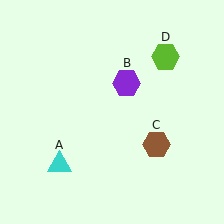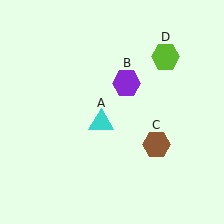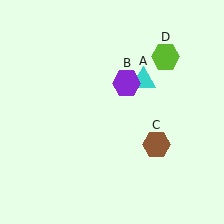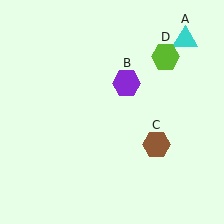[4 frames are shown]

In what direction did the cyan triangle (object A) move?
The cyan triangle (object A) moved up and to the right.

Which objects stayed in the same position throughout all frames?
Purple hexagon (object B) and brown hexagon (object C) and lime hexagon (object D) remained stationary.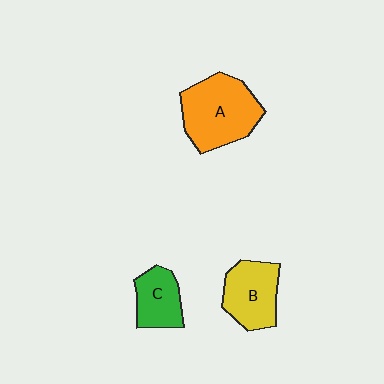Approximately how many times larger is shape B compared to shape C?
Approximately 1.3 times.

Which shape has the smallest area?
Shape C (green).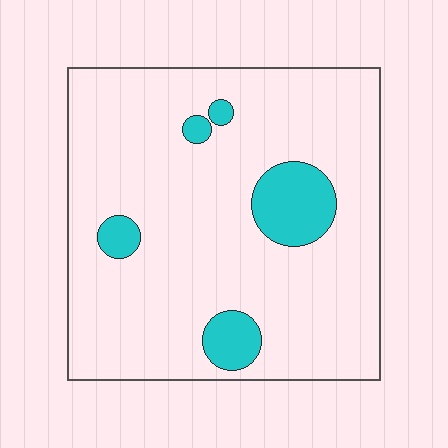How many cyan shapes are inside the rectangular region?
5.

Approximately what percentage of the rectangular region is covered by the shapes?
Approximately 10%.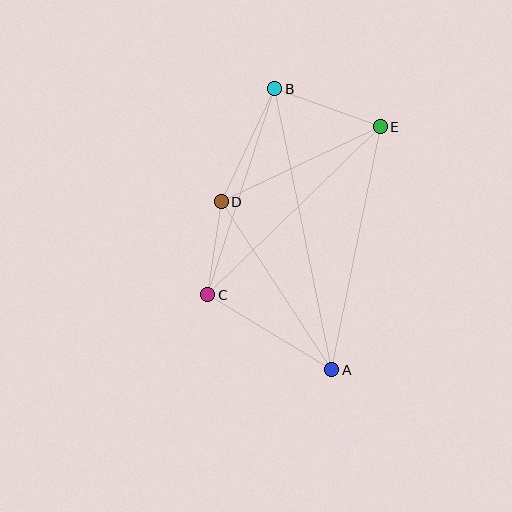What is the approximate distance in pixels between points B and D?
The distance between B and D is approximately 125 pixels.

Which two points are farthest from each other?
Points A and B are farthest from each other.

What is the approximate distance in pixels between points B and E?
The distance between B and E is approximately 112 pixels.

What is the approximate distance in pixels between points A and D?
The distance between A and D is approximately 201 pixels.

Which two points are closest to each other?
Points C and D are closest to each other.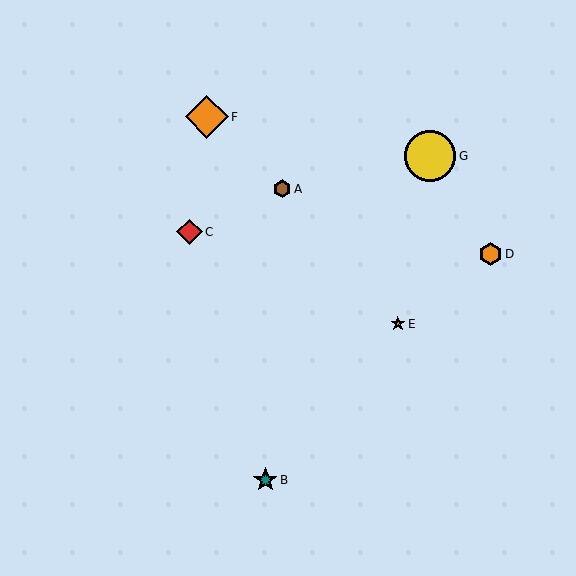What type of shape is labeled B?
Shape B is a teal star.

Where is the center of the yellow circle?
The center of the yellow circle is at (430, 156).